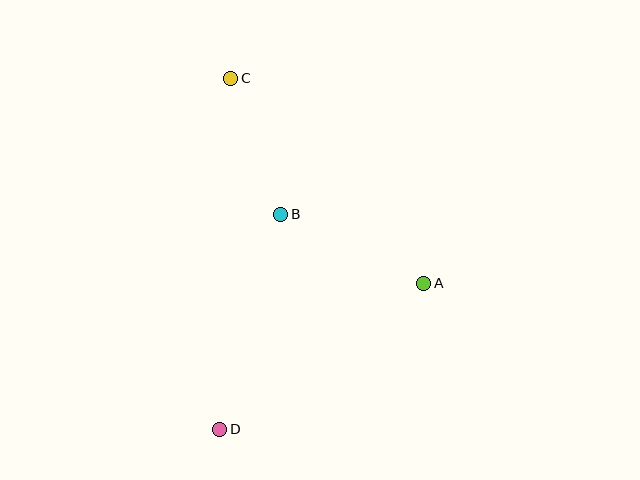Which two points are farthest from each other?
Points C and D are farthest from each other.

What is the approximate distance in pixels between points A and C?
The distance between A and C is approximately 282 pixels.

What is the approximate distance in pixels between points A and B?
The distance between A and B is approximately 159 pixels.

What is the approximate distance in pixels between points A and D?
The distance between A and D is approximately 251 pixels.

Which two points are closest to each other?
Points B and C are closest to each other.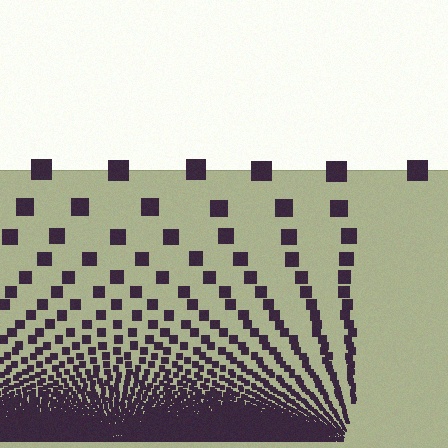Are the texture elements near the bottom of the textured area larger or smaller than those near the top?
Smaller. The gradient is inverted — elements near the bottom are smaller and denser.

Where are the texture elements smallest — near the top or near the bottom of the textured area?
Near the bottom.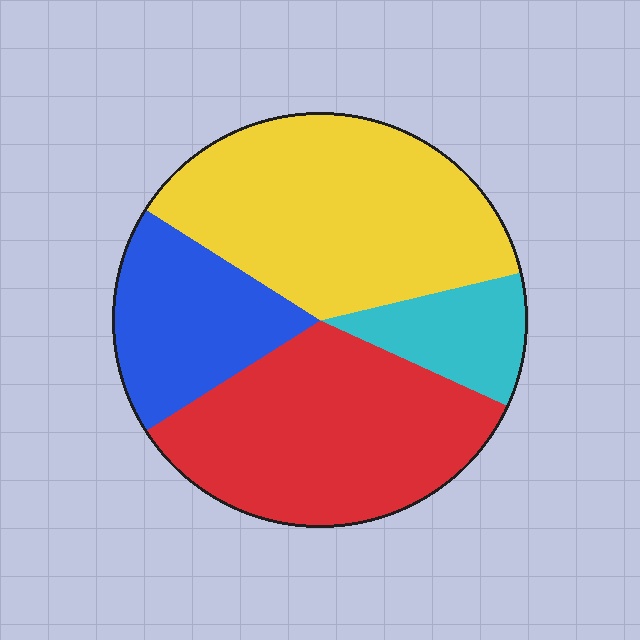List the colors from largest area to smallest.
From largest to smallest: yellow, red, blue, cyan.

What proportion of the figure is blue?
Blue takes up between a sixth and a third of the figure.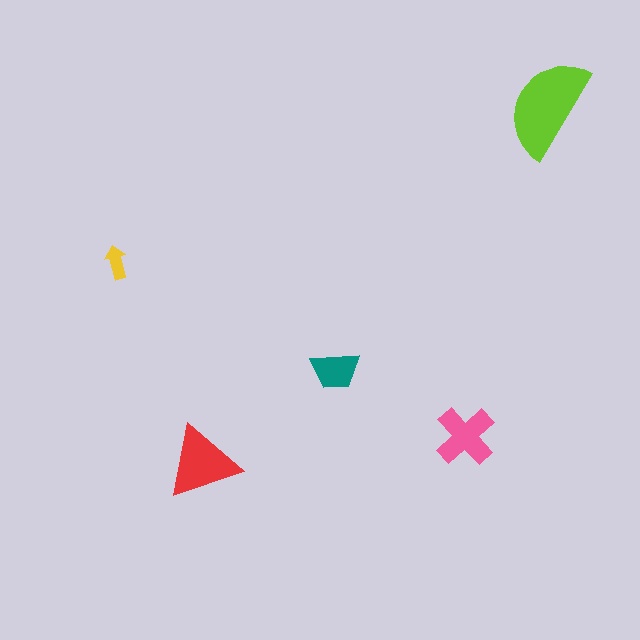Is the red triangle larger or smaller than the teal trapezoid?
Larger.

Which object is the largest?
The lime semicircle.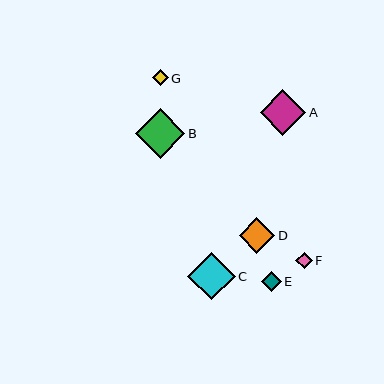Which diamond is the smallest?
Diamond G is the smallest with a size of approximately 16 pixels.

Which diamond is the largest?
Diamond B is the largest with a size of approximately 49 pixels.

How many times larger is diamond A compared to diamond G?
Diamond A is approximately 2.8 times the size of diamond G.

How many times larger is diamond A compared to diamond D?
Diamond A is approximately 1.3 times the size of diamond D.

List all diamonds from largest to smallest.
From largest to smallest: B, C, A, D, E, F, G.